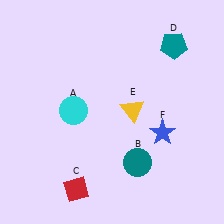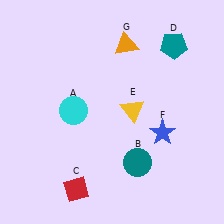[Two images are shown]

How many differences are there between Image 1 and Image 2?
There is 1 difference between the two images.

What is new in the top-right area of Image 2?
An orange triangle (G) was added in the top-right area of Image 2.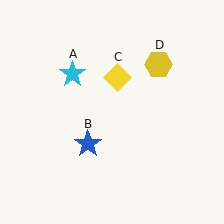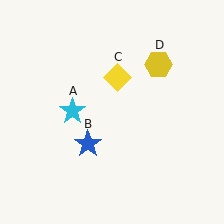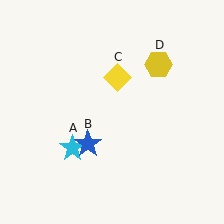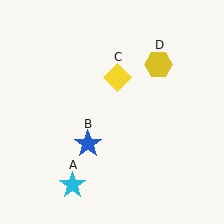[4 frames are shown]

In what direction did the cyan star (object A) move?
The cyan star (object A) moved down.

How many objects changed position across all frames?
1 object changed position: cyan star (object A).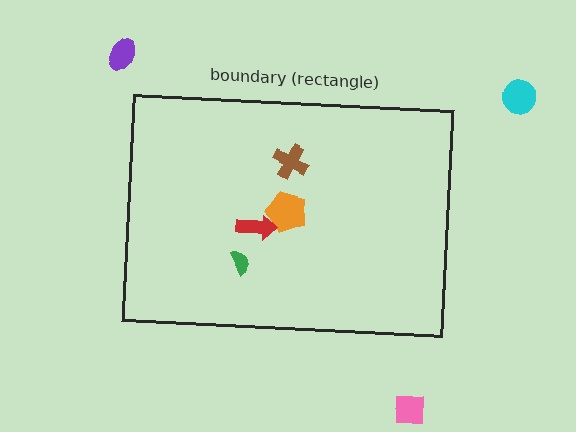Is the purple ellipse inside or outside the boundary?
Outside.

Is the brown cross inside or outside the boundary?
Inside.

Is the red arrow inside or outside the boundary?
Inside.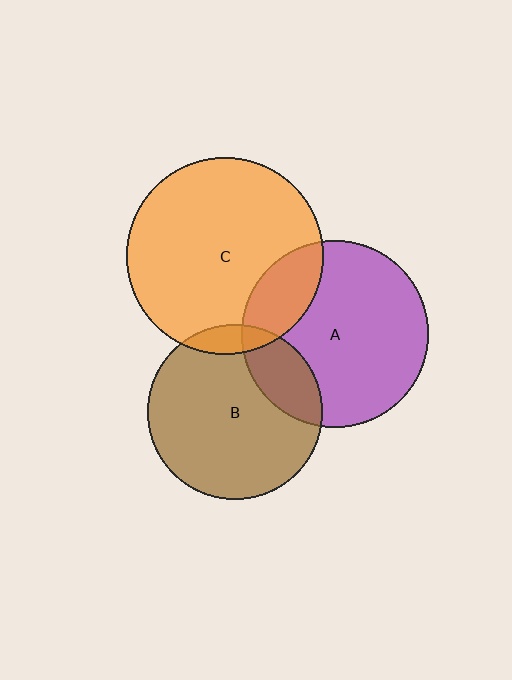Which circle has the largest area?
Circle C (orange).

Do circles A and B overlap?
Yes.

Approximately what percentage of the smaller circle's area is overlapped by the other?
Approximately 20%.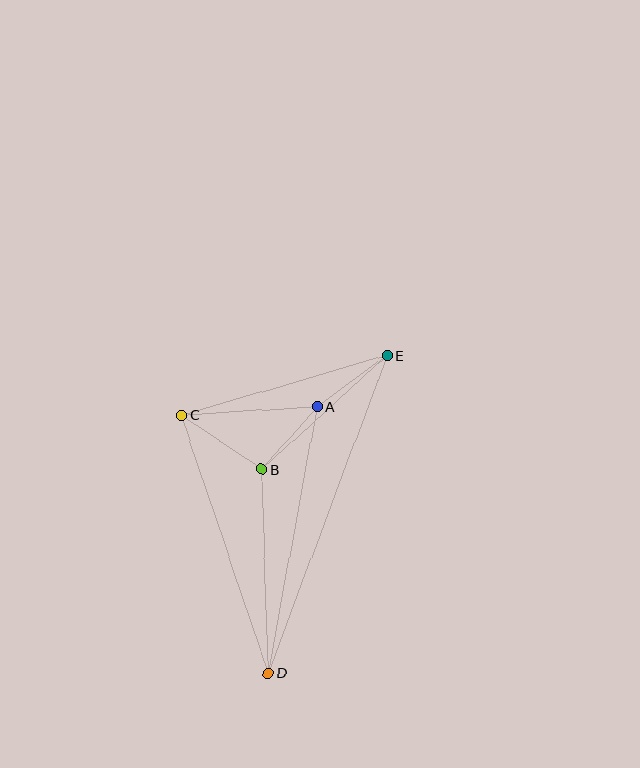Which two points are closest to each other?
Points A and B are closest to each other.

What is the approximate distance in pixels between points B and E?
The distance between B and E is approximately 170 pixels.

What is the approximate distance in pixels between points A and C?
The distance between A and C is approximately 135 pixels.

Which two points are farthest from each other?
Points D and E are farthest from each other.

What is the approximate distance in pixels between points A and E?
The distance between A and E is approximately 88 pixels.